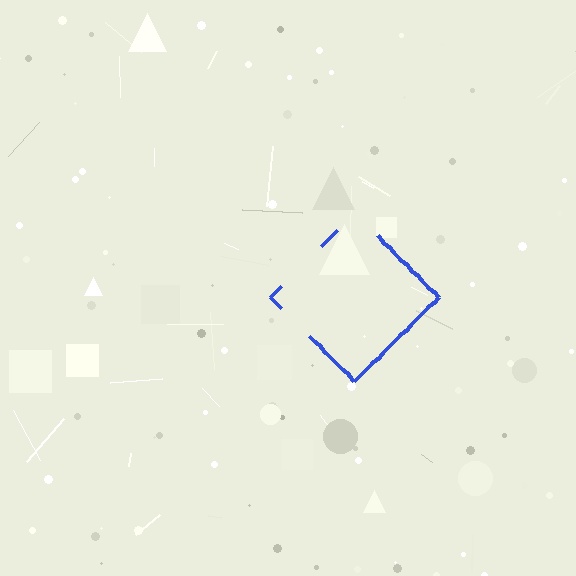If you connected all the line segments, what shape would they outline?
They would outline a diamond.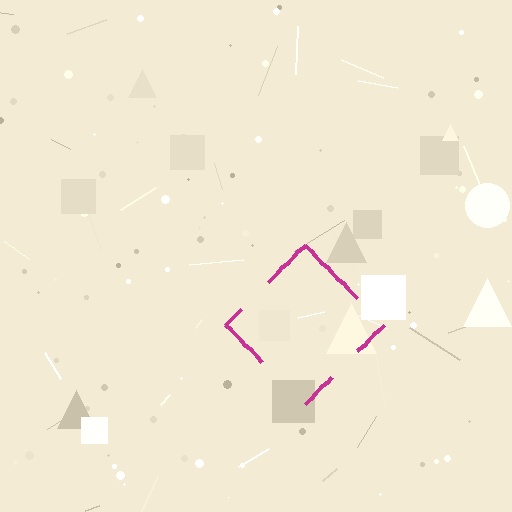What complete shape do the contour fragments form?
The contour fragments form a diamond.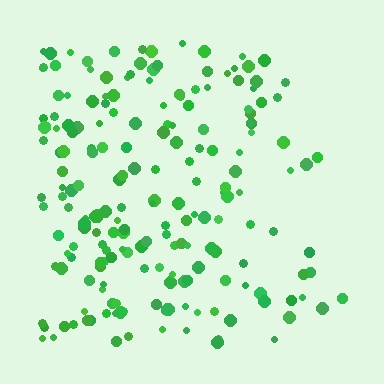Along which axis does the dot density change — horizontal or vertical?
Horizontal.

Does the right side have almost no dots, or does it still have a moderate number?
Still a moderate number, just noticeably fewer than the left.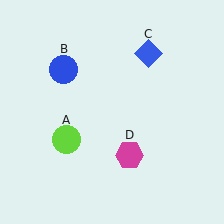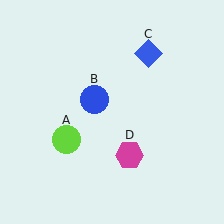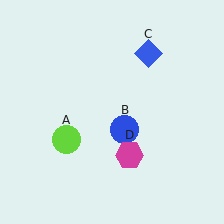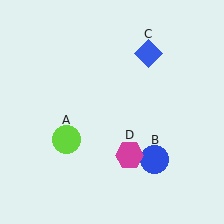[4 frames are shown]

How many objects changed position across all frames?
1 object changed position: blue circle (object B).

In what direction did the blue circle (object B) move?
The blue circle (object B) moved down and to the right.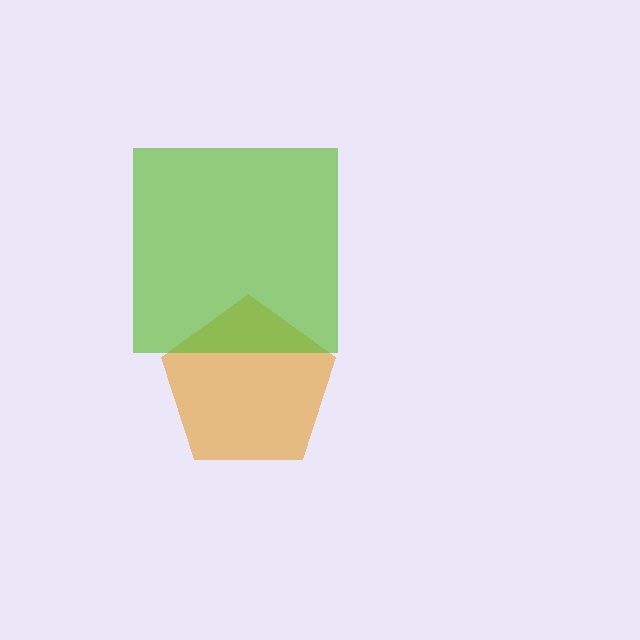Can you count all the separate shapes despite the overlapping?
Yes, there are 2 separate shapes.